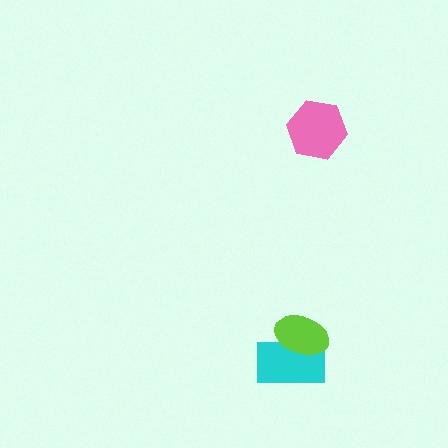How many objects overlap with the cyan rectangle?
1 object overlaps with the cyan rectangle.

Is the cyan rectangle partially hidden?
Yes, it is partially covered by another shape.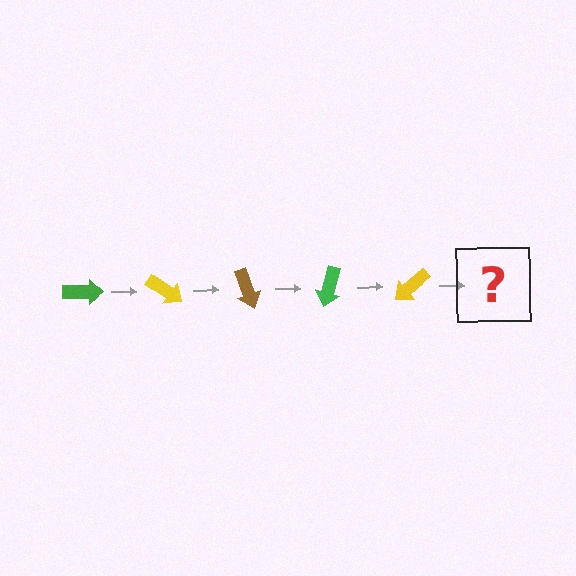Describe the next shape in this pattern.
It should be a brown arrow, rotated 175 degrees from the start.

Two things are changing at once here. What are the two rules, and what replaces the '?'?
The two rules are that it rotates 35 degrees each step and the color cycles through green, yellow, and brown. The '?' should be a brown arrow, rotated 175 degrees from the start.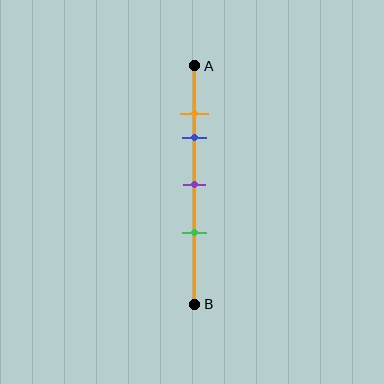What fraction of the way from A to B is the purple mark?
The purple mark is approximately 50% (0.5) of the way from A to B.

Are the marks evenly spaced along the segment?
No, the marks are not evenly spaced.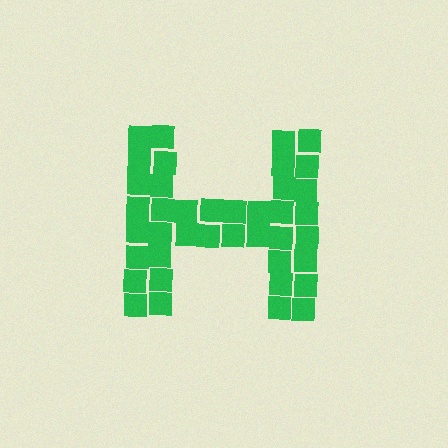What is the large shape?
The large shape is the letter H.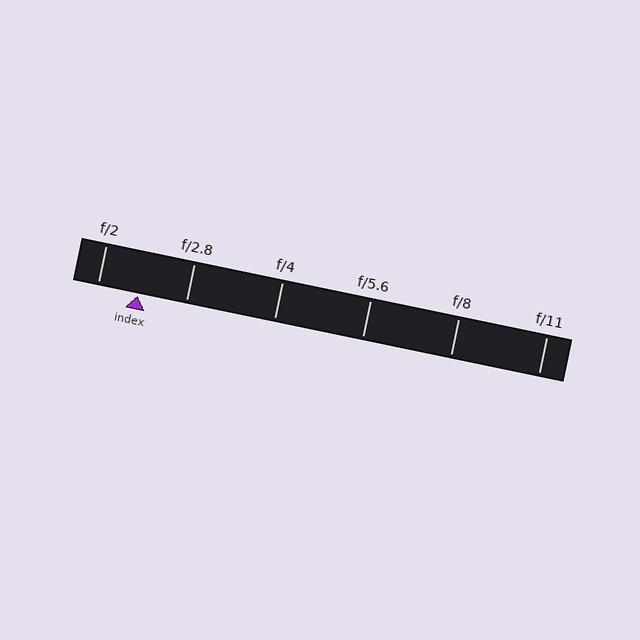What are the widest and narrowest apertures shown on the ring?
The widest aperture shown is f/2 and the narrowest is f/11.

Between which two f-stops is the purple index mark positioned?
The index mark is between f/2 and f/2.8.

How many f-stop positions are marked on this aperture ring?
There are 6 f-stop positions marked.